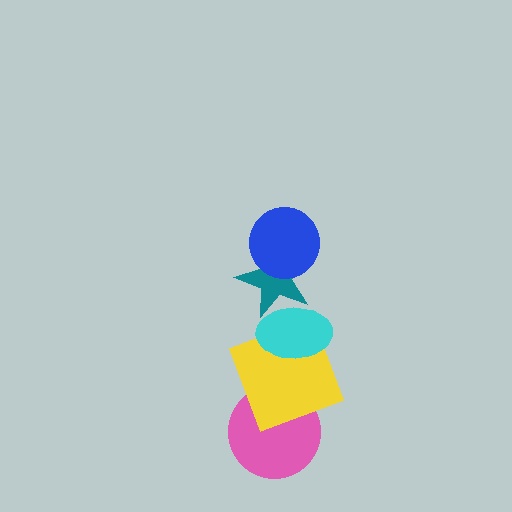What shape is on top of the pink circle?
The yellow square is on top of the pink circle.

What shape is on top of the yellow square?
The cyan ellipse is on top of the yellow square.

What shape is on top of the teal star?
The blue circle is on top of the teal star.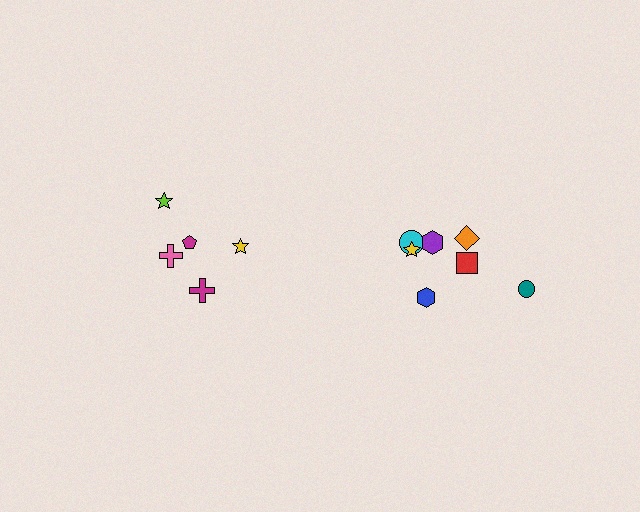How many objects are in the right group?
There are 8 objects.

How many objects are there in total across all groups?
There are 13 objects.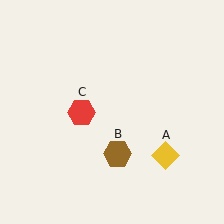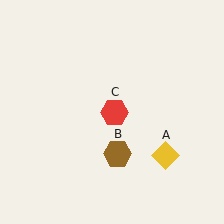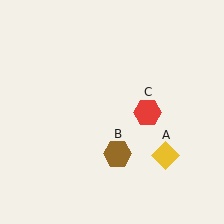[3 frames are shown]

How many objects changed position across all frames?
1 object changed position: red hexagon (object C).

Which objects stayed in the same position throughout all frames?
Yellow diamond (object A) and brown hexagon (object B) remained stationary.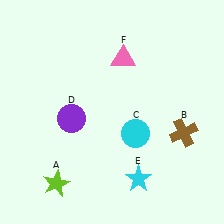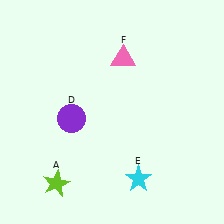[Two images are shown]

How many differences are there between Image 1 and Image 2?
There are 2 differences between the two images.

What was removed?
The brown cross (B), the cyan circle (C) were removed in Image 2.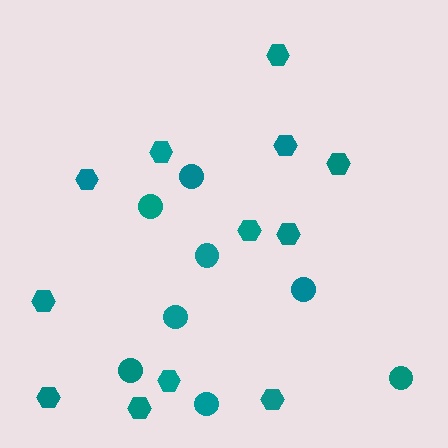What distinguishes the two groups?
There are 2 groups: one group of hexagons (12) and one group of circles (8).